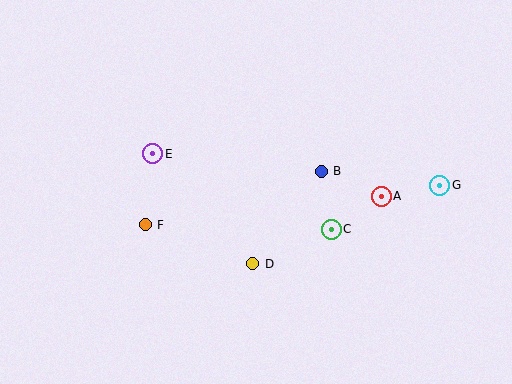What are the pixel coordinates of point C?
Point C is at (331, 229).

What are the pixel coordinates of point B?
Point B is at (321, 171).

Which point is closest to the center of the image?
Point B at (321, 171) is closest to the center.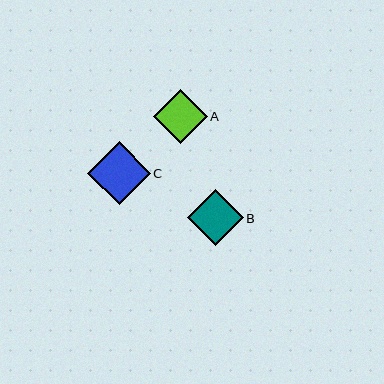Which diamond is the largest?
Diamond C is the largest with a size of approximately 62 pixels.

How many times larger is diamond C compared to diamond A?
Diamond C is approximately 1.2 times the size of diamond A.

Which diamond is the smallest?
Diamond A is the smallest with a size of approximately 54 pixels.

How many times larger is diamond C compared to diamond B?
Diamond C is approximately 1.1 times the size of diamond B.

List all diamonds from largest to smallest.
From largest to smallest: C, B, A.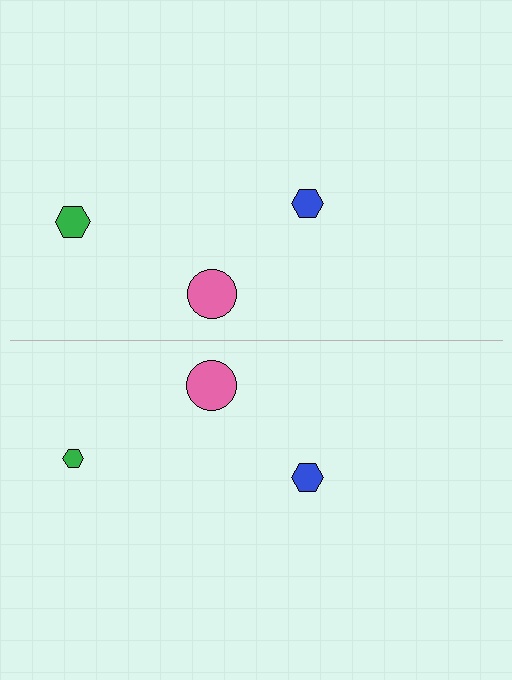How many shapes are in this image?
There are 6 shapes in this image.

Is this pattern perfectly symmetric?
No, the pattern is not perfectly symmetric. The green hexagon on the bottom side has a different size than its mirror counterpart.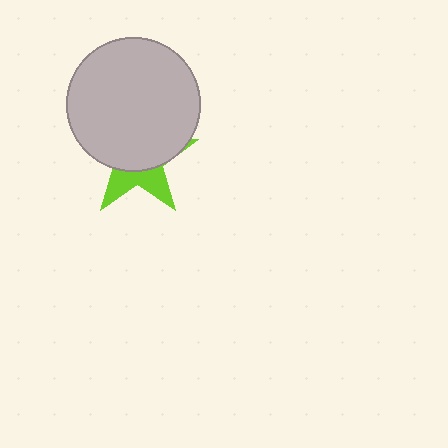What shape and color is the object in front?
The object in front is a light gray circle.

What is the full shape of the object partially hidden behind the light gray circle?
The partially hidden object is a lime star.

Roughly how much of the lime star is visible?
A small part of it is visible (roughly 35%).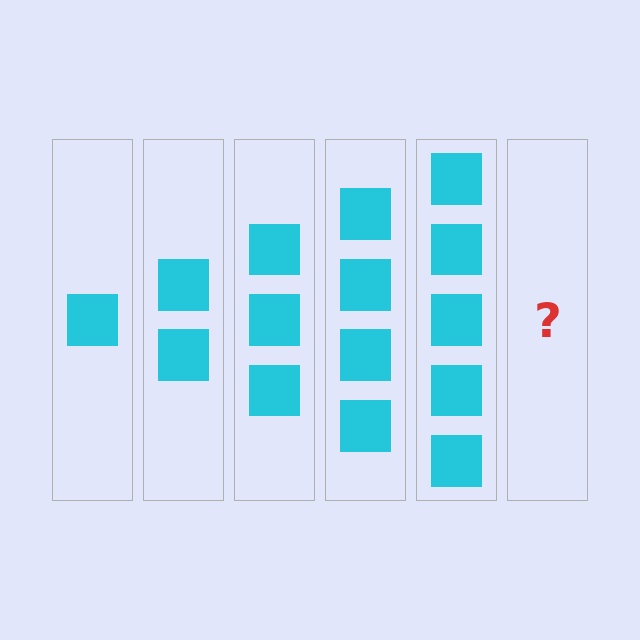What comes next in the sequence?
The next element should be 6 squares.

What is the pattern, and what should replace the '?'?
The pattern is that each step adds one more square. The '?' should be 6 squares.